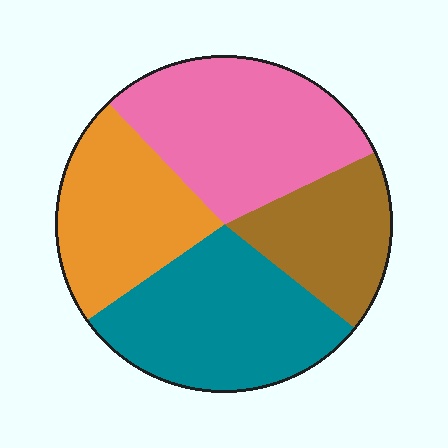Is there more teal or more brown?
Teal.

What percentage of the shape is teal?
Teal covers roughly 30% of the shape.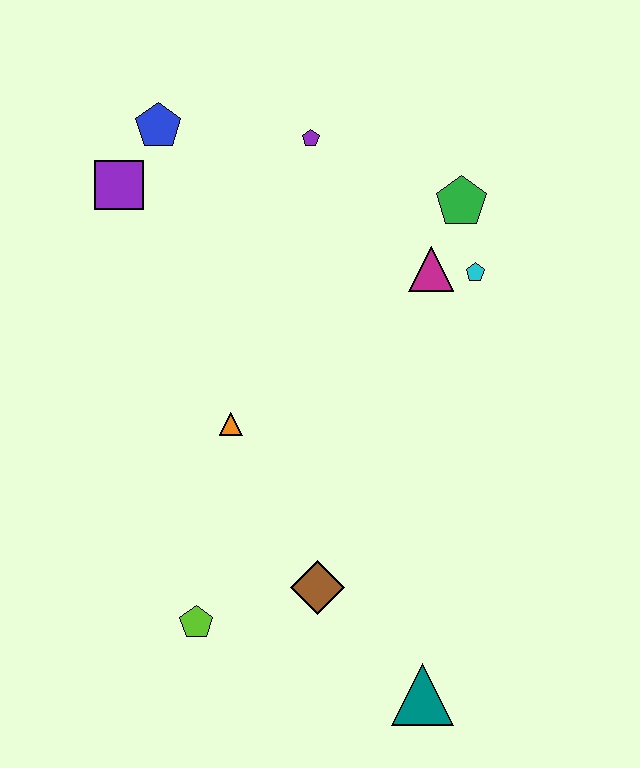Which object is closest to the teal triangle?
The brown diamond is closest to the teal triangle.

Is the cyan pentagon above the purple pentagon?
No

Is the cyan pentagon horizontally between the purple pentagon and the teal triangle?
No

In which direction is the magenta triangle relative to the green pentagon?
The magenta triangle is below the green pentagon.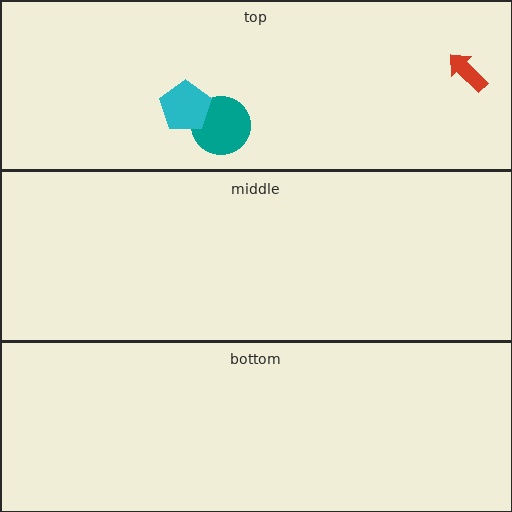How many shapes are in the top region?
3.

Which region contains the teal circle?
The top region.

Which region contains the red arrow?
The top region.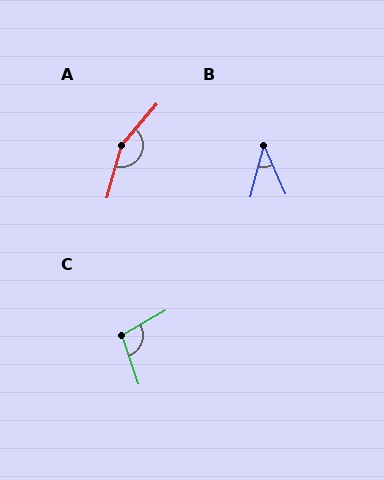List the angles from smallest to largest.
B (39°), C (101°), A (155°).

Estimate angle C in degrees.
Approximately 101 degrees.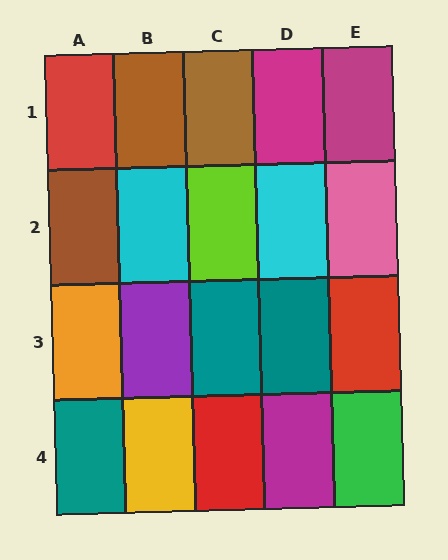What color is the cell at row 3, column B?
Purple.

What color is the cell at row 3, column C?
Teal.